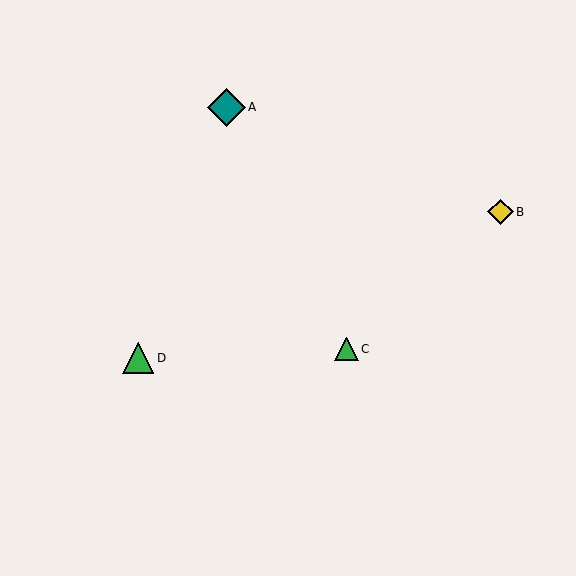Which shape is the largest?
The teal diamond (labeled A) is the largest.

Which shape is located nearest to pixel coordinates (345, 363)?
The green triangle (labeled C) at (347, 349) is nearest to that location.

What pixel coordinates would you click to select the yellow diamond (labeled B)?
Click at (500, 212) to select the yellow diamond B.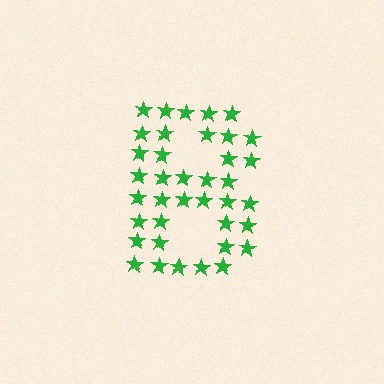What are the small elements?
The small elements are stars.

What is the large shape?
The large shape is the letter B.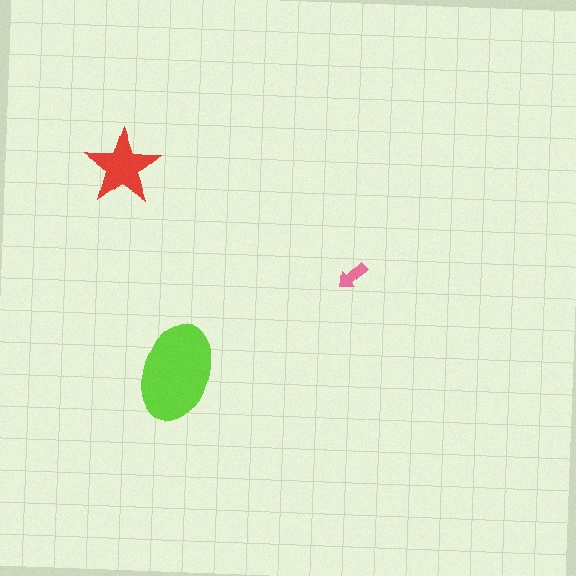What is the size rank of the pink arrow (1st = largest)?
3rd.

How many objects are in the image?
There are 3 objects in the image.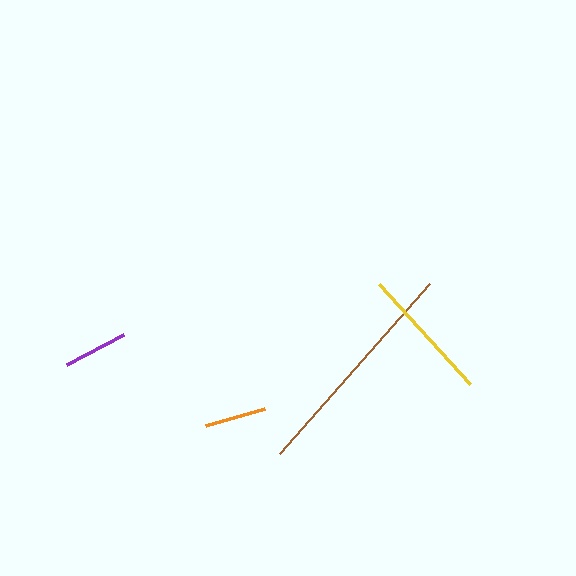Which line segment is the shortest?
The orange line is the shortest at approximately 61 pixels.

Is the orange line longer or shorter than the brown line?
The brown line is longer than the orange line.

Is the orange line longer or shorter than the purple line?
The purple line is longer than the orange line.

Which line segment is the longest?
The brown line is the longest at approximately 227 pixels.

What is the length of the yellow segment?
The yellow segment is approximately 135 pixels long.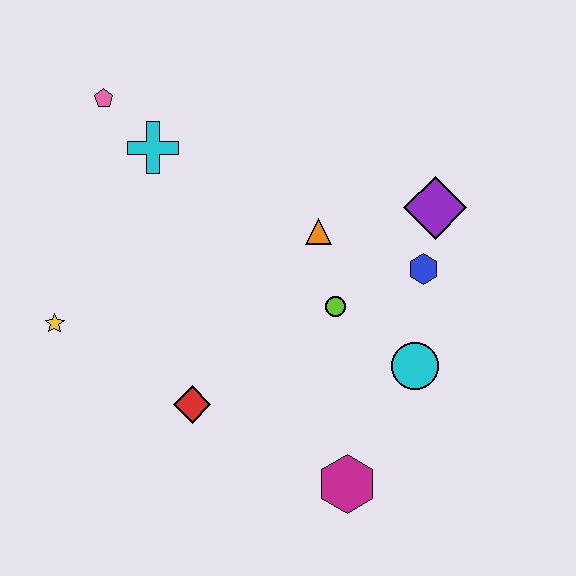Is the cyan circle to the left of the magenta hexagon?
No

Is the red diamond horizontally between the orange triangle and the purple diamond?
No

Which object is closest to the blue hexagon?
The purple diamond is closest to the blue hexagon.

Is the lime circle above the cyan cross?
No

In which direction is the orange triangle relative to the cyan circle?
The orange triangle is above the cyan circle.